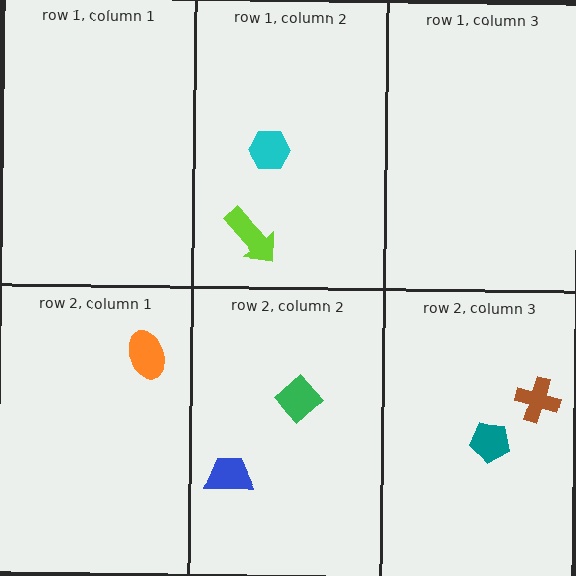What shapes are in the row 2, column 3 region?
The teal pentagon, the brown cross.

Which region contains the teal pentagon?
The row 2, column 3 region.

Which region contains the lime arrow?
The row 1, column 2 region.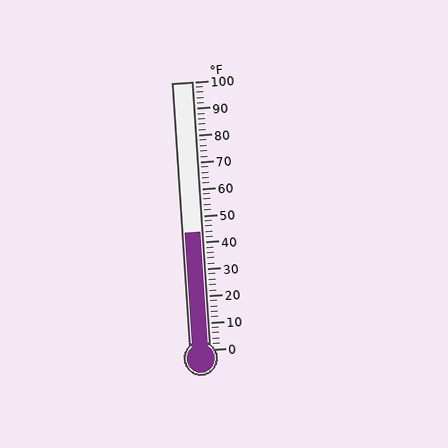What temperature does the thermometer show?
The thermometer shows approximately 44°F.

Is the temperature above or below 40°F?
The temperature is above 40°F.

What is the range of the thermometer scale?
The thermometer scale ranges from 0°F to 100°F.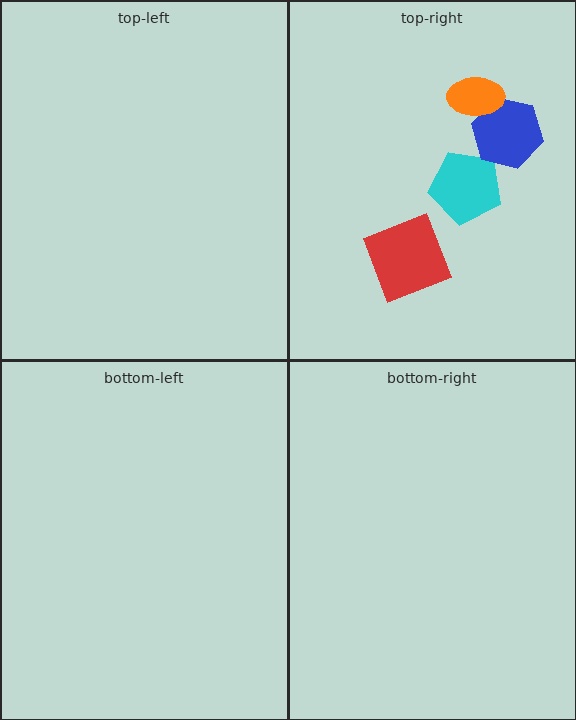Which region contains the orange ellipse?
The top-right region.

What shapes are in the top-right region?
The cyan pentagon, the red square, the blue hexagon, the orange ellipse.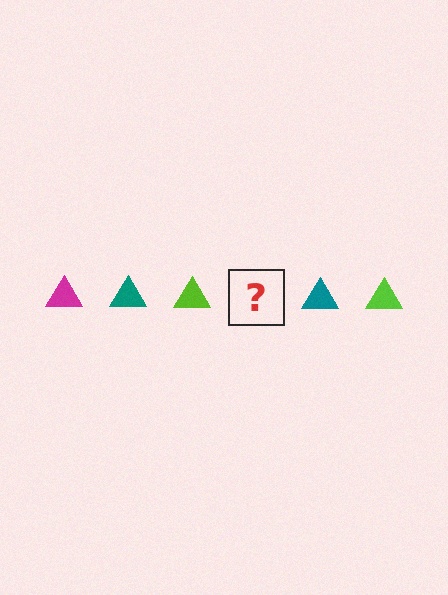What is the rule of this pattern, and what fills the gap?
The rule is that the pattern cycles through magenta, teal, lime triangles. The gap should be filled with a magenta triangle.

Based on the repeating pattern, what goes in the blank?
The blank should be a magenta triangle.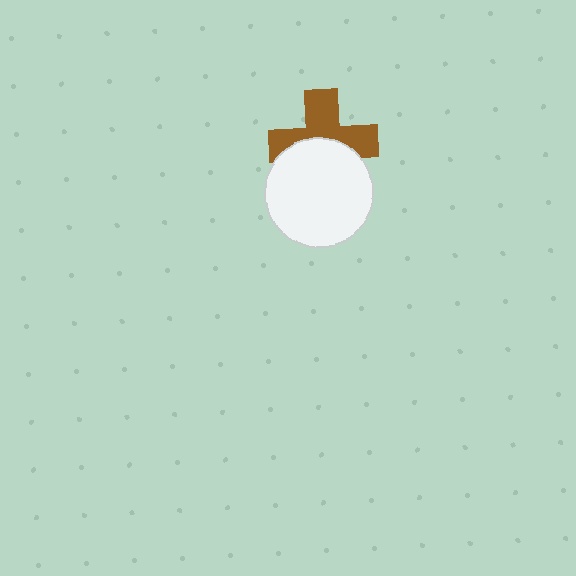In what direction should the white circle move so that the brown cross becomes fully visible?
The white circle should move down. That is the shortest direction to clear the overlap and leave the brown cross fully visible.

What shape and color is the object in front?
The object in front is a white circle.